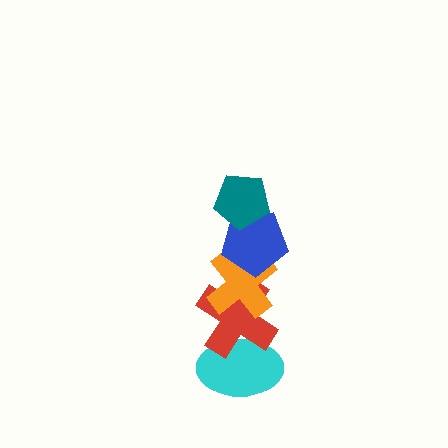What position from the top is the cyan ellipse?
The cyan ellipse is 5th from the top.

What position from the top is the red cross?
The red cross is 4th from the top.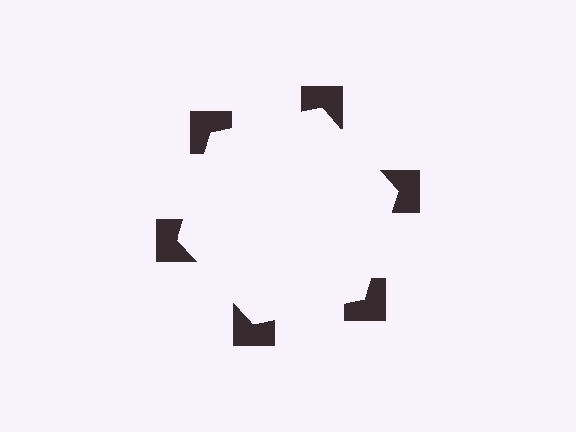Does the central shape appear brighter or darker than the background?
It typically appears slightly brighter than the background, even though no actual brightness change is drawn.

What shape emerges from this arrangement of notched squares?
An illusory hexagon — its edges are inferred from the aligned wedge cuts in the notched squares, not physically drawn.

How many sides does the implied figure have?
6 sides.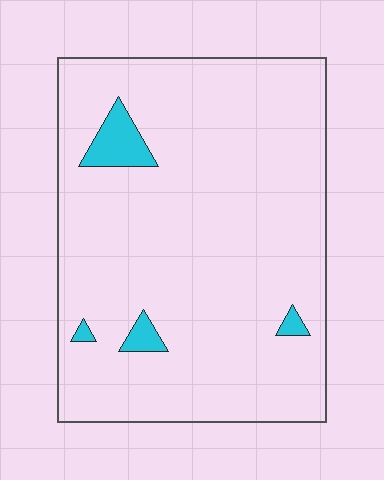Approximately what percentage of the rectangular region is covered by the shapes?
Approximately 5%.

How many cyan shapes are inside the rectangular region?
4.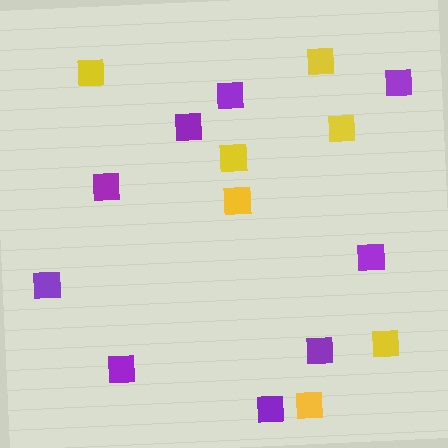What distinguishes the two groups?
There are 2 groups: one group of yellow squares (7) and one group of purple squares (9).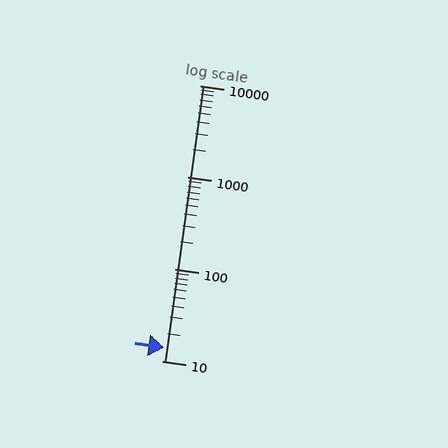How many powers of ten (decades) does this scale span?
The scale spans 3 decades, from 10 to 10000.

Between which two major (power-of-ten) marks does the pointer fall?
The pointer is between 10 and 100.